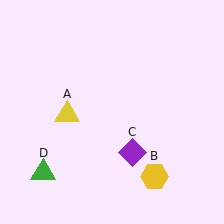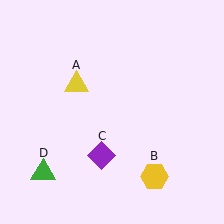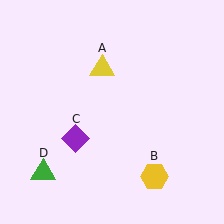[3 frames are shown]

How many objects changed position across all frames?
2 objects changed position: yellow triangle (object A), purple diamond (object C).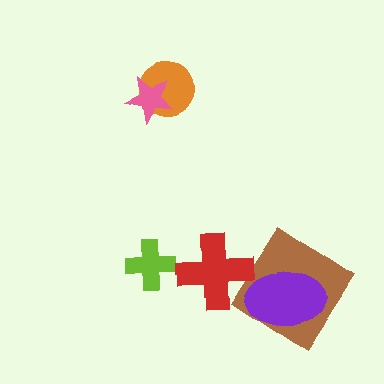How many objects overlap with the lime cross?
0 objects overlap with the lime cross.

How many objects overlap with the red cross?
0 objects overlap with the red cross.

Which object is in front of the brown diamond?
The purple ellipse is in front of the brown diamond.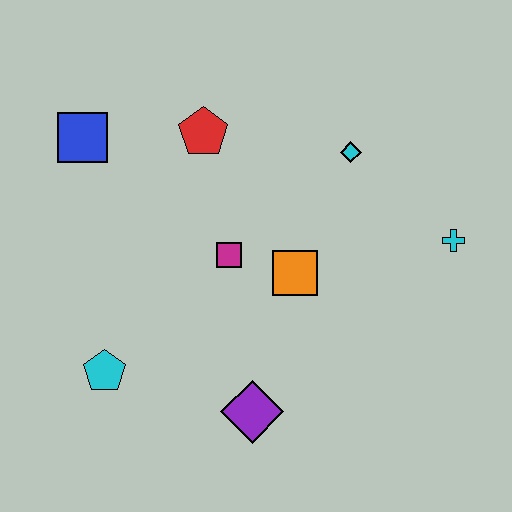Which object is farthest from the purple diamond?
The blue square is farthest from the purple diamond.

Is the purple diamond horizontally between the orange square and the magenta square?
Yes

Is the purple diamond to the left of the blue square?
No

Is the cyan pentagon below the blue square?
Yes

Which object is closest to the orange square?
The magenta square is closest to the orange square.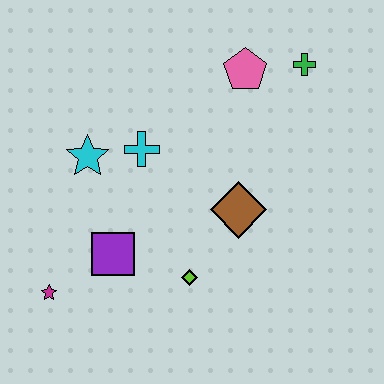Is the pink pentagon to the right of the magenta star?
Yes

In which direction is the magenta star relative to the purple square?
The magenta star is to the left of the purple square.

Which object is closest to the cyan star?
The cyan cross is closest to the cyan star.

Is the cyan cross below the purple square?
No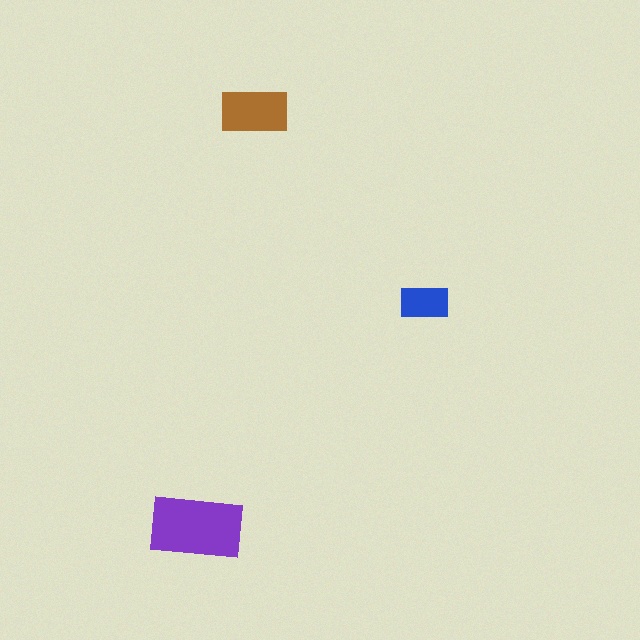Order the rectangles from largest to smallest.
the purple one, the brown one, the blue one.